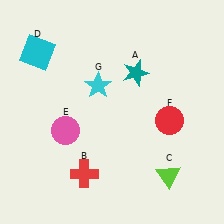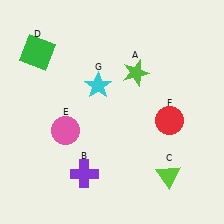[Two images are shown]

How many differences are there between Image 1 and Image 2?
There are 3 differences between the two images.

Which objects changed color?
A changed from teal to lime. B changed from red to purple. D changed from cyan to green.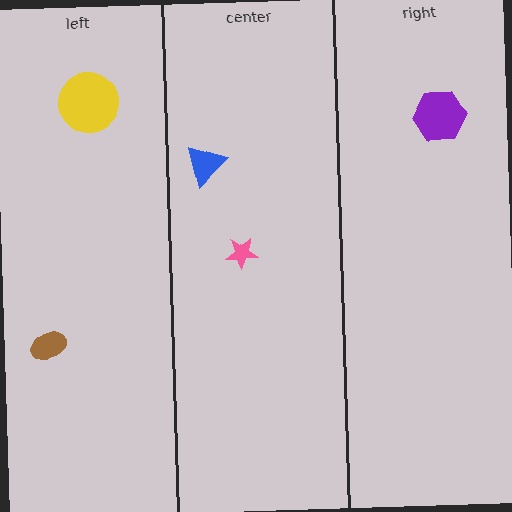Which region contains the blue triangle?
The center region.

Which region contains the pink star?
The center region.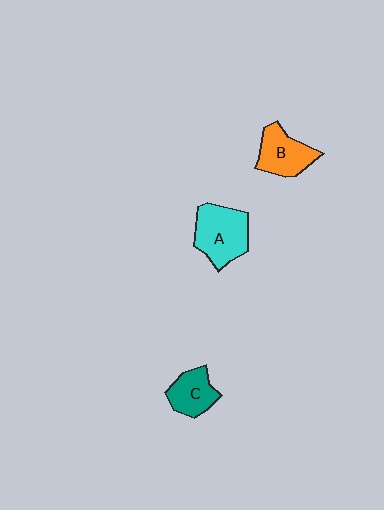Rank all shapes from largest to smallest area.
From largest to smallest: A (cyan), B (orange), C (teal).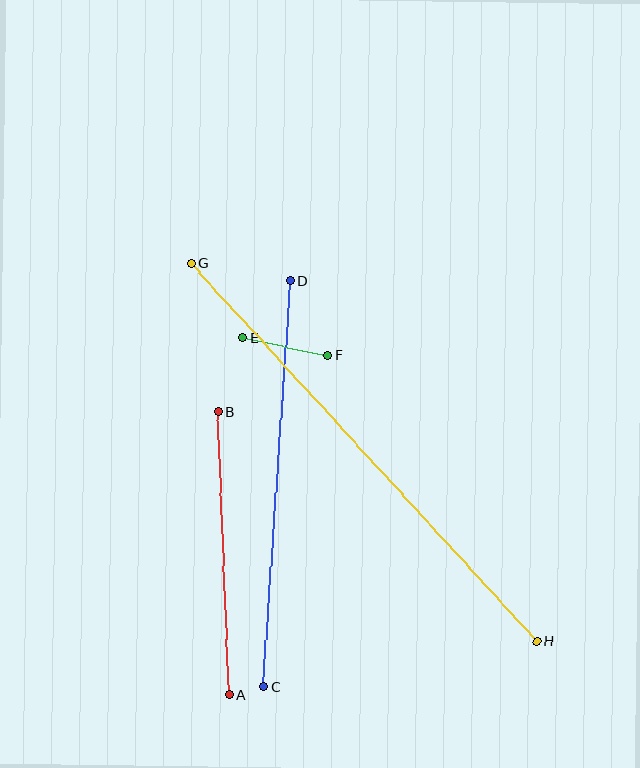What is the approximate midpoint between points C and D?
The midpoint is at approximately (277, 484) pixels.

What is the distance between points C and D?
The distance is approximately 407 pixels.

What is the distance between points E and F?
The distance is approximately 88 pixels.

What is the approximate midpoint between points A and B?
The midpoint is at approximately (223, 553) pixels.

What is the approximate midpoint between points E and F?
The midpoint is at approximately (285, 347) pixels.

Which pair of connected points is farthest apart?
Points G and H are farthest apart.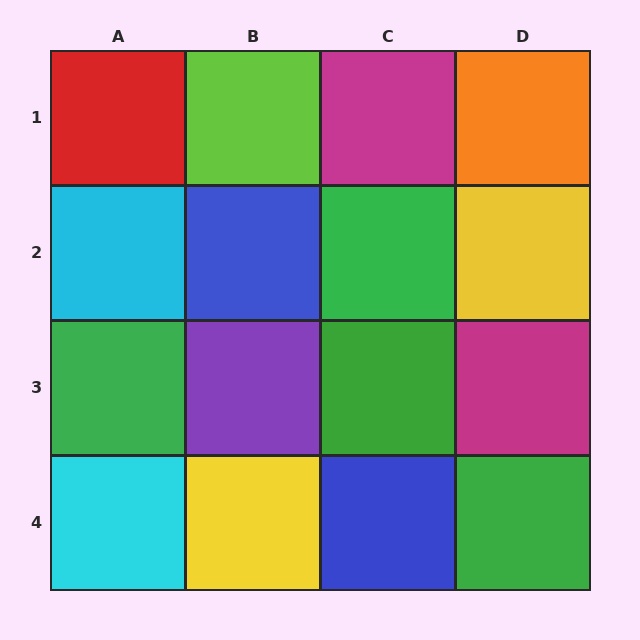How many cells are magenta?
2 cells are magenta.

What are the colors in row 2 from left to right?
Cyan, blue, green, yellow.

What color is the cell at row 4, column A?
Cyan.